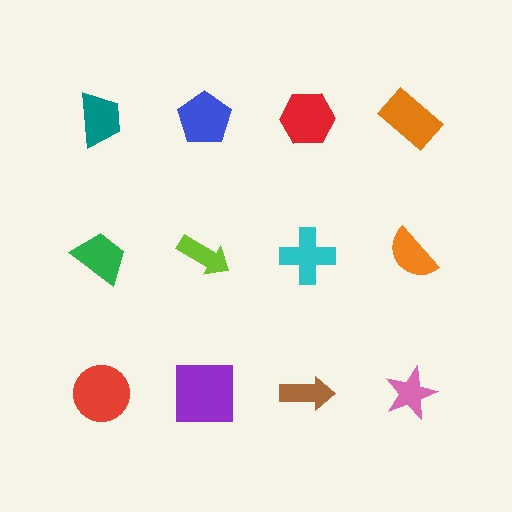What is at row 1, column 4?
An orange rectangle.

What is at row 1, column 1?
A teal trapezoid.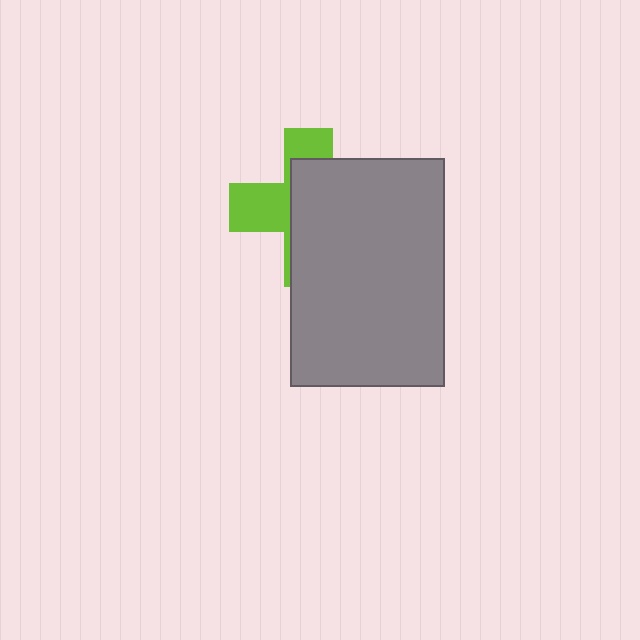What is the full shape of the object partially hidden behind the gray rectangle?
The partially hidden object is a lime cross.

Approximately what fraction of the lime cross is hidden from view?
Roughly 63% of the lime cross is hidden behind the gray rectangle.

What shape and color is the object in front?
The object in front is a gray rectangle.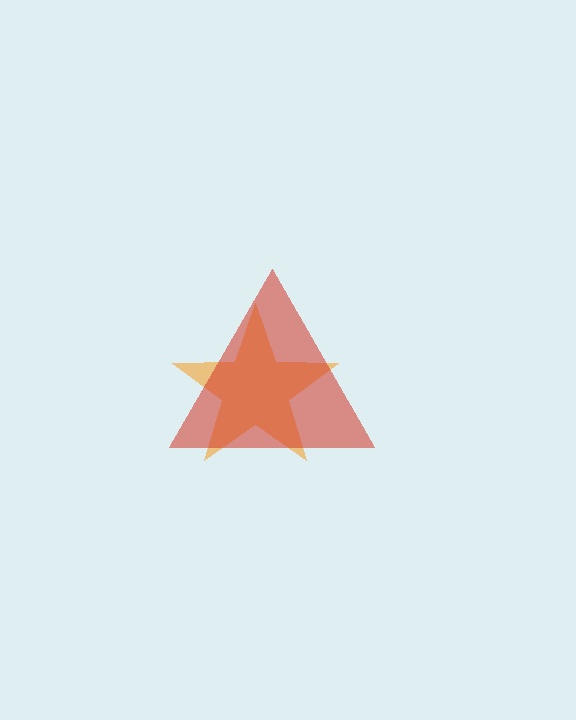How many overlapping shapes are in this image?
There are 2 overlapping shapes in the image.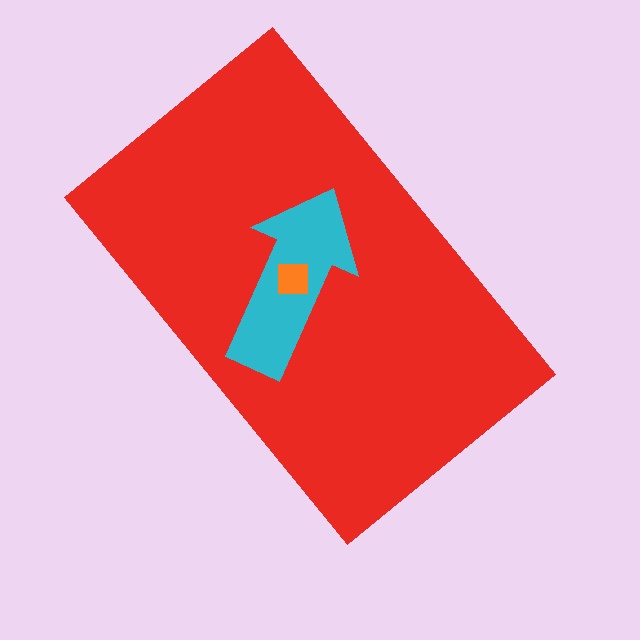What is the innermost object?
The orange square.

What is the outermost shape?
The red rectangle.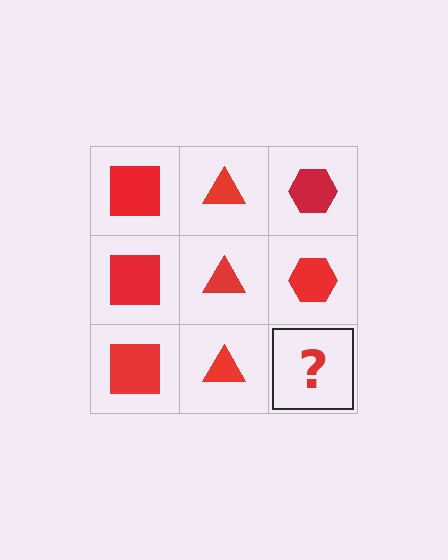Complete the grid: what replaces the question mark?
The question mark should be replaced with a red hexagon.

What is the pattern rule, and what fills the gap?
The rule is that each column has a consistent shape. The gap should be filled with a red hexagon.